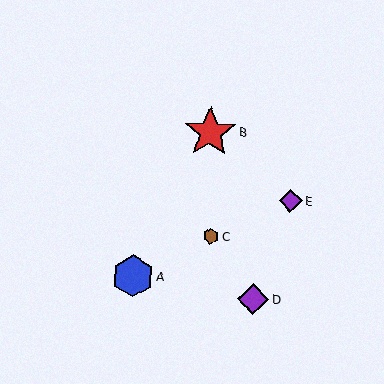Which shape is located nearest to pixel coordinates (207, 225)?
The brown hexagon (labeled C) at (211, 236) is nearest to that location.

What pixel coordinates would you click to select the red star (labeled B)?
Click at (210, 132) to select the red star B.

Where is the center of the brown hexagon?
The center of the brown hexagon is at (211, 236).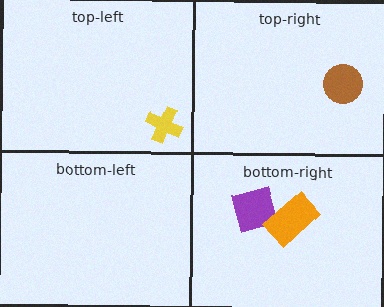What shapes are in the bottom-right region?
The purple diamond, the orange rectangle.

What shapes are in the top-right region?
The brown circle.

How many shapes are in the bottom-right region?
2.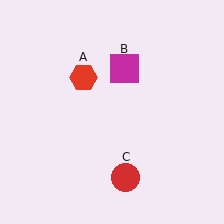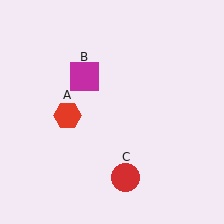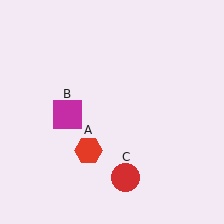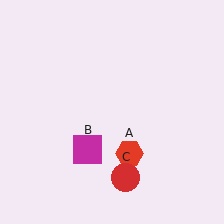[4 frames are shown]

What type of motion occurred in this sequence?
The red hexagon (object A), magenta square (object B) rotated counterclockwise around the center of the scene.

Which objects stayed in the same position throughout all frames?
Red circle (object C) remained stationary.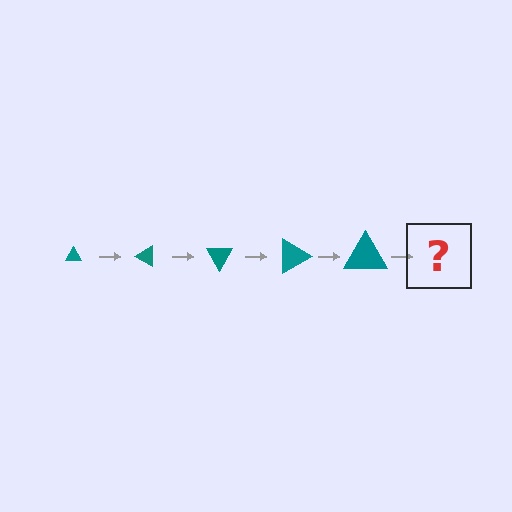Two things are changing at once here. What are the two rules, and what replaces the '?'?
The two rules are that the triangle grows larger each step and it rotates 30 degrees each step. The '?' should be a triangle, larger than the previous one and rotated 150 degrees from the start.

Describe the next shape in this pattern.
It should be a triangle, larger than the previous one and rotated 150 degrees from the start.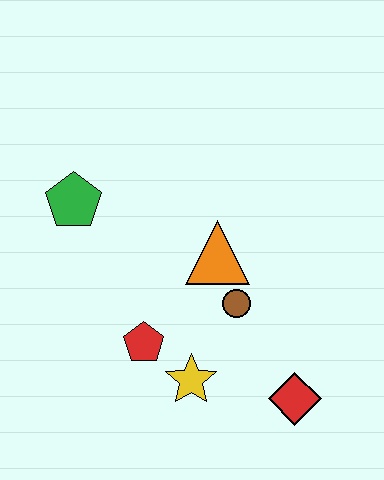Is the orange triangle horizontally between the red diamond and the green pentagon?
Yes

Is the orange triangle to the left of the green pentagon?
No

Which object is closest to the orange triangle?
The brown circle is closest to the orange triangle.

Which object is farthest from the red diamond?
The green pentagon is farthest from the red diamond.